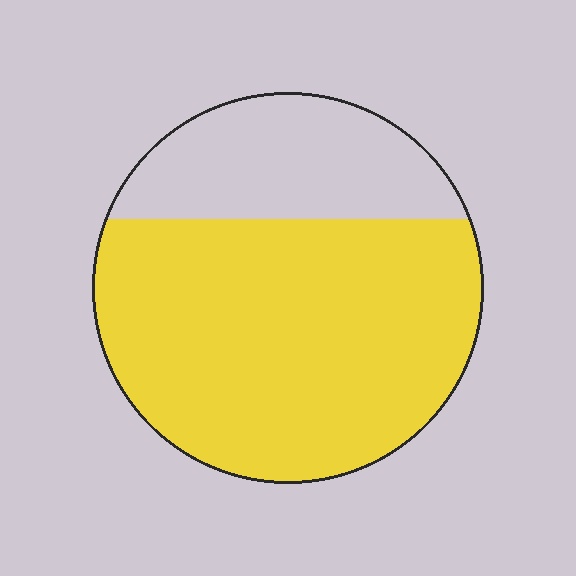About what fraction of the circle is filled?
About three quarters (3/4).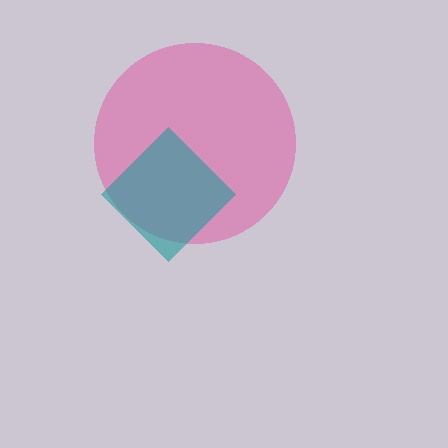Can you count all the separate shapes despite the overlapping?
Yes, there are 2 separate shapes.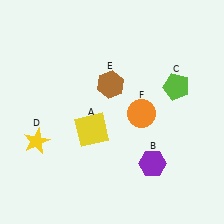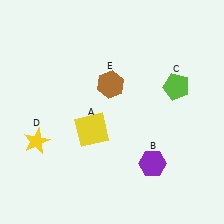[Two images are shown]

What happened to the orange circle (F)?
The orange circle (F) was removed in Image 2. It was in the bottom-right area of Image 1.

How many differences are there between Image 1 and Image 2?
There is 1 difference between the two images.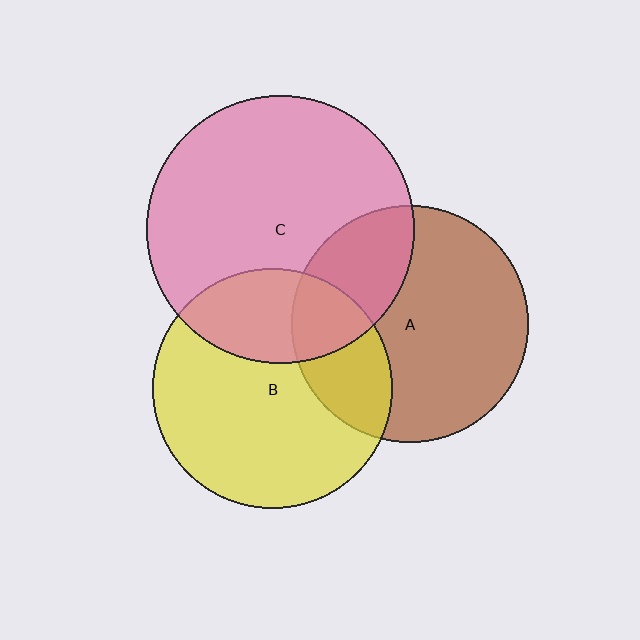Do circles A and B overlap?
Yes.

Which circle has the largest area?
Circle C (pink).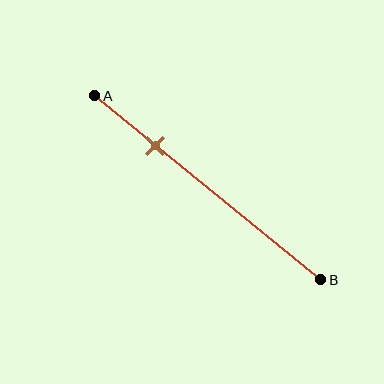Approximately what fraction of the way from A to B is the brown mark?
The brown mark is approximately 25% of the way from A to B.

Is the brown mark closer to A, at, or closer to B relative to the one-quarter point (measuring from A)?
The brown mark is approximately at the one-quarter point of segment AB.